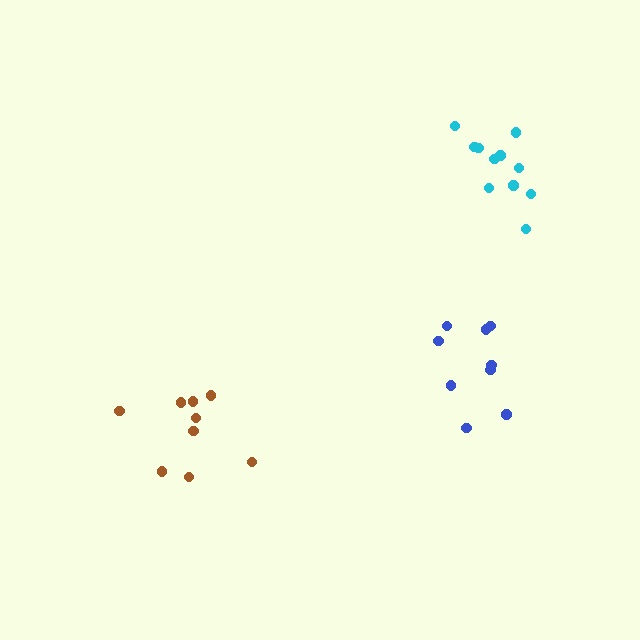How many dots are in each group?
Group 1: 11 dots, Group 2: 9 dots, Group 3: 9 dots (29 total).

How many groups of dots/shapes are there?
There are 3 groups.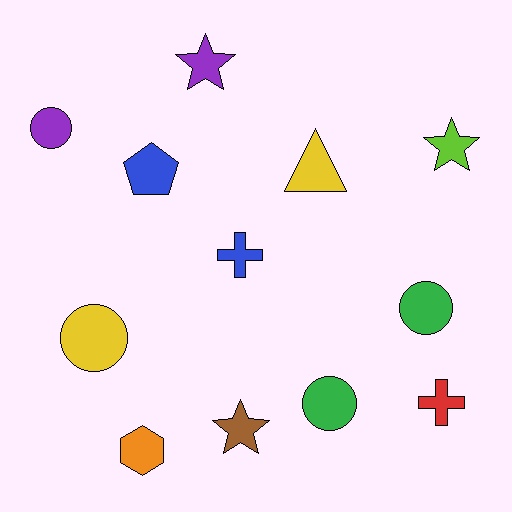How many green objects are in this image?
There are 2 green objects.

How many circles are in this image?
There are 4 circles.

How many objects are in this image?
There are 12 objects.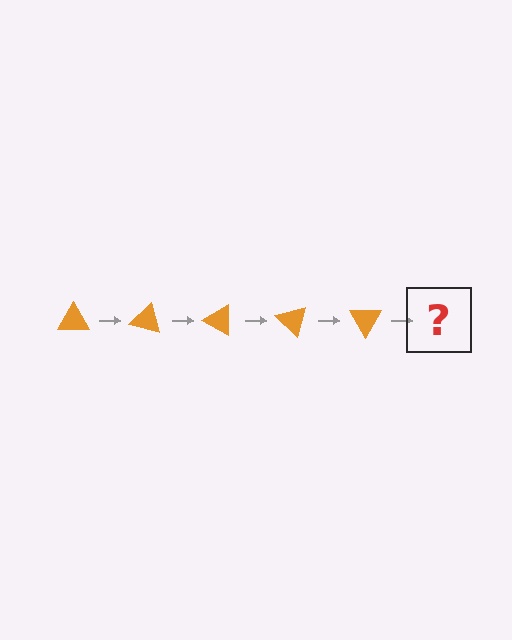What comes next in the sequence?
The next element should be an orange triangle rotated 75 degrees.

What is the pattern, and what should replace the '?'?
The pattern is that the triangle rotates 15 degrees each step. The '?' should be an orange triangle rotated 75 degrees.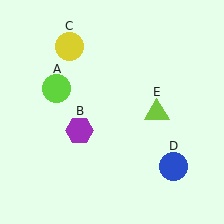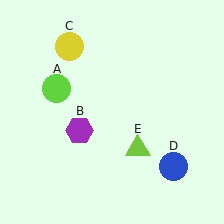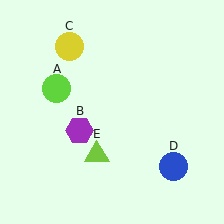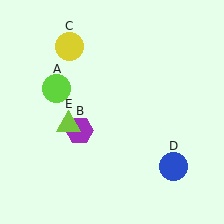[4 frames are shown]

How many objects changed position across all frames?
1 object changed position: lime triangle (object E).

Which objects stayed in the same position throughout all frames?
Lime circle (object A) and purple hexagon (object B) and yellow circle (object C) and blue circle (object D) remained stationary.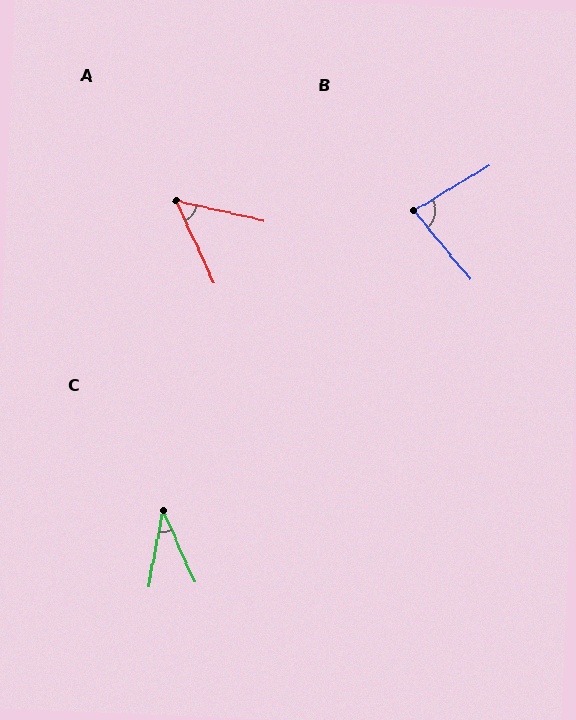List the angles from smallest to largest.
C (35°), A (52°), B (82°).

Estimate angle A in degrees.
Approximately 52 degrees.